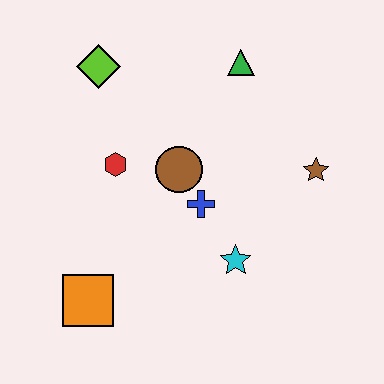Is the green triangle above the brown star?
Yes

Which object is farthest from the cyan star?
The lime diamond is farthest from the cyan star.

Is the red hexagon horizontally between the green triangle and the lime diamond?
Yes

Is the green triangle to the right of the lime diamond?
Yes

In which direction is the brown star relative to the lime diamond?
The brown star is to the right of the lime diamond.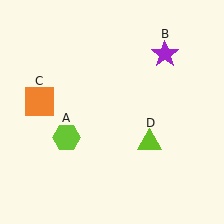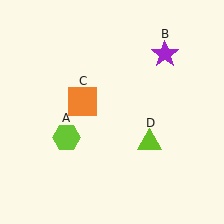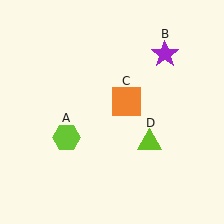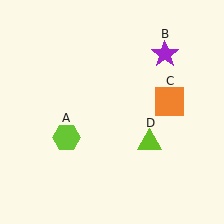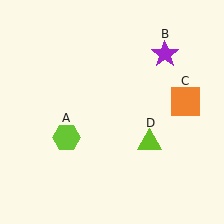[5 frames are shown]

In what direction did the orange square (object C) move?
The orange square (object C) moved right.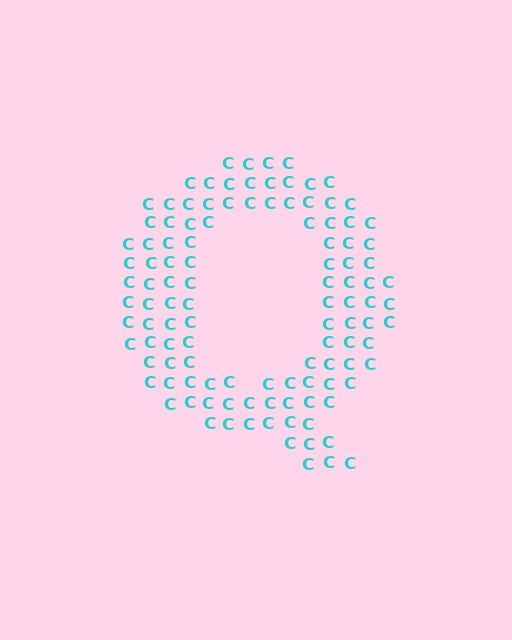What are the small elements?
The small elements are letter C's.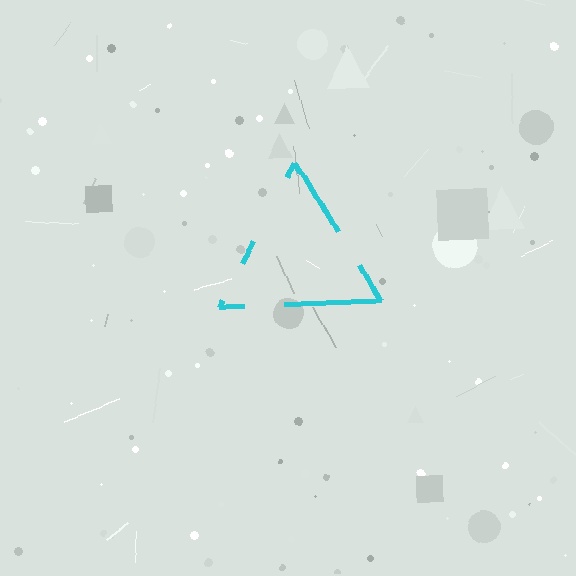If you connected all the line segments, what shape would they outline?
They would outline a triangle.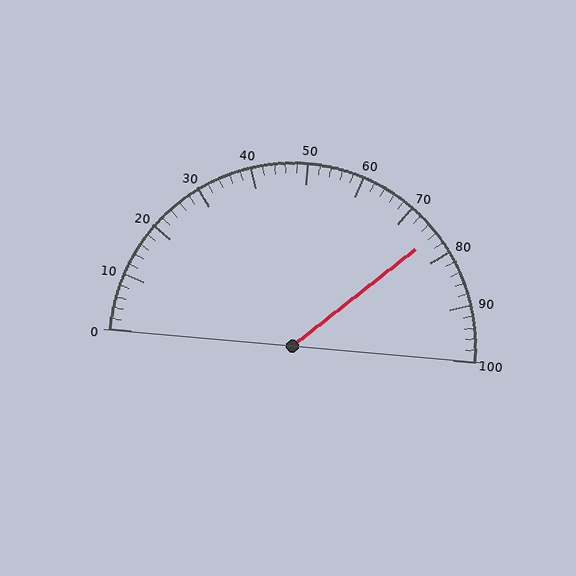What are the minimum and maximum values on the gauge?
The gauge ranges from 0 to 100.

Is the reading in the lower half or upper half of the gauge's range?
The reading is in the upper half of the range (0 to 100).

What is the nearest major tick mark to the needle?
The nearest major tick mark is 80.